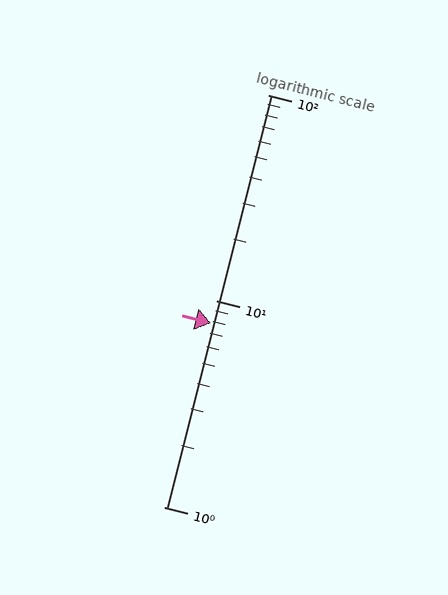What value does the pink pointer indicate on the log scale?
The pointer indicates approximately 7.8.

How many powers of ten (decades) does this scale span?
The scale spans 2 decades, from 1 to 100.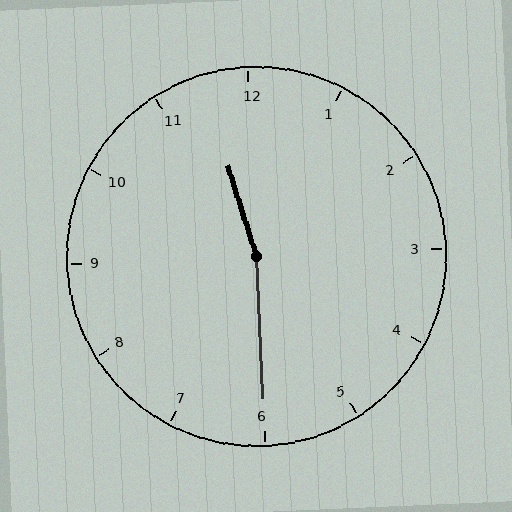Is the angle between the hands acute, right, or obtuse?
It is obtuse.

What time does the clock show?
11:30.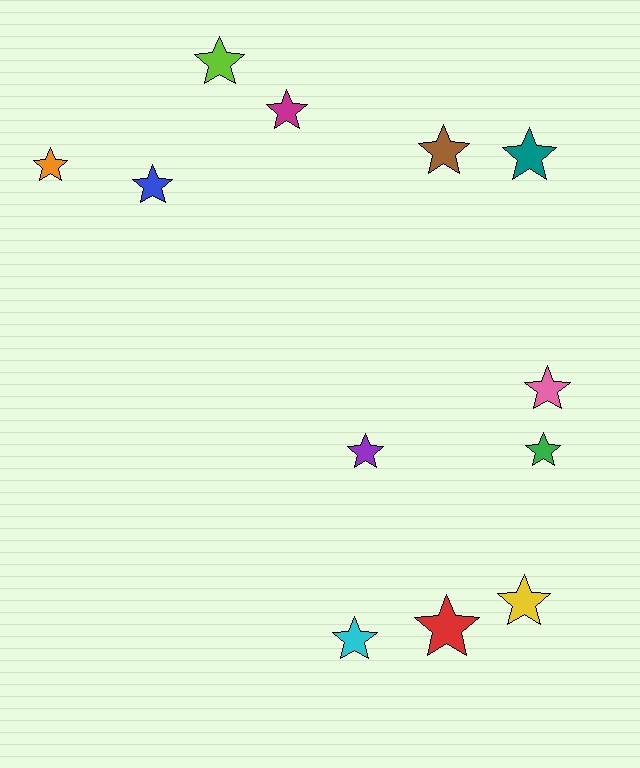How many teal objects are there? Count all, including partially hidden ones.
There is 1 teal object.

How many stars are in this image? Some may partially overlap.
There are 12 stars.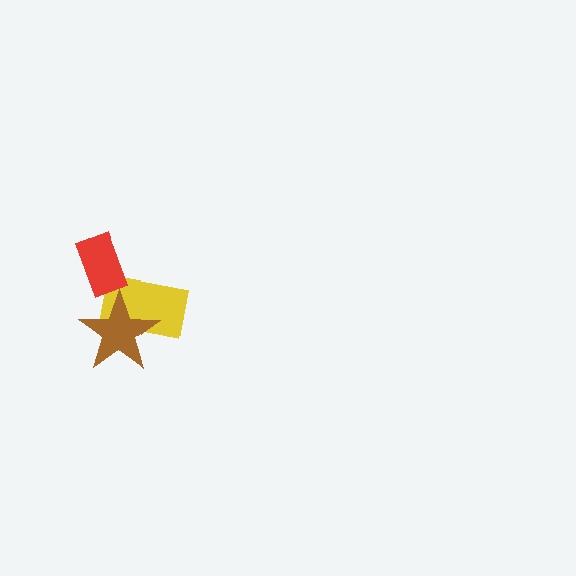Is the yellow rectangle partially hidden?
Yes, it is partially covered by another shape.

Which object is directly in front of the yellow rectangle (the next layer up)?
The red rectangle is directly in front of the yellow rectangle.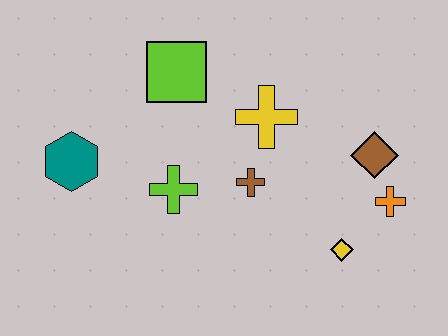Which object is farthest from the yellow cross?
The teal hexagon is farthest from the yellow cross.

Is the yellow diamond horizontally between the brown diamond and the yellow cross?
Yes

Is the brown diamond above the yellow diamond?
Yes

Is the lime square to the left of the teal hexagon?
No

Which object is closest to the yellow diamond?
The orange cross is closest to the yellow diamond.